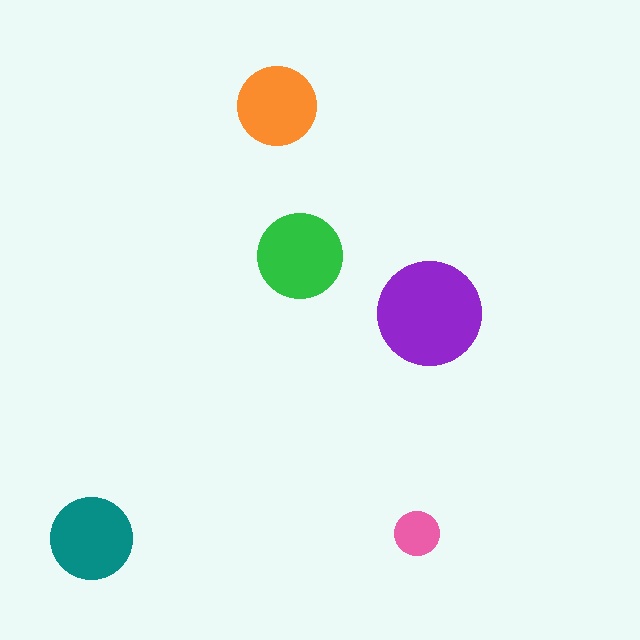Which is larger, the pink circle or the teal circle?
The teal one.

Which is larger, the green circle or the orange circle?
The green one.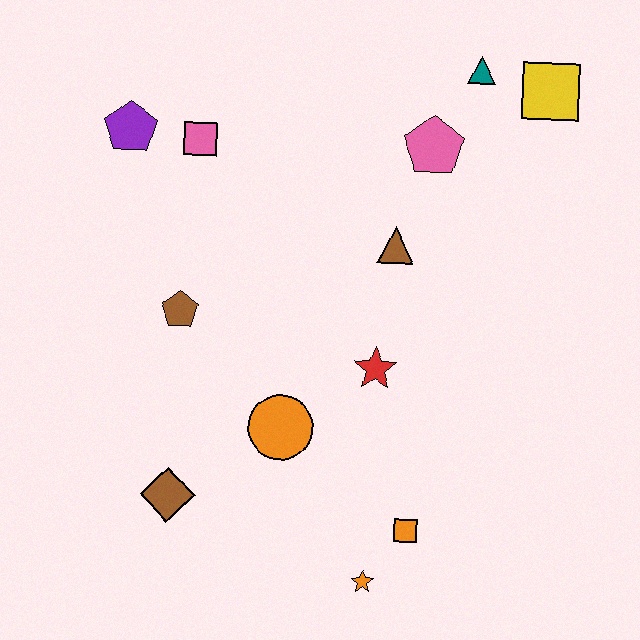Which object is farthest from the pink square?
The orange star is farthest from the pink square.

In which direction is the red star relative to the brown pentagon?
The red star is to the right of the brown pentagon.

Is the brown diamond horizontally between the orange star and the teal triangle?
No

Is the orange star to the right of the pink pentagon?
No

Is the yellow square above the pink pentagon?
Yes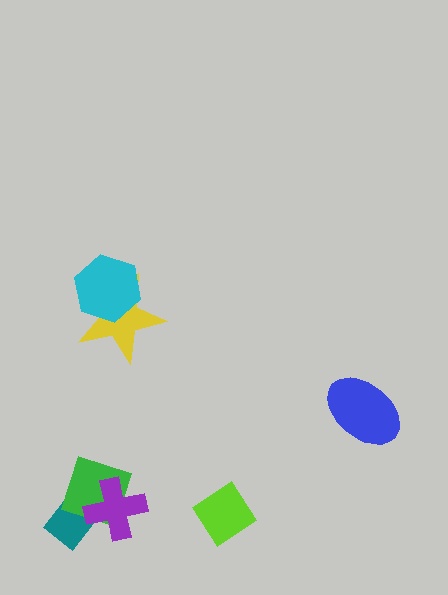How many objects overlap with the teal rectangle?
2 objects overlap with the teal rectangle.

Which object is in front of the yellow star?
The cyan hexagon is in front of the yellow star.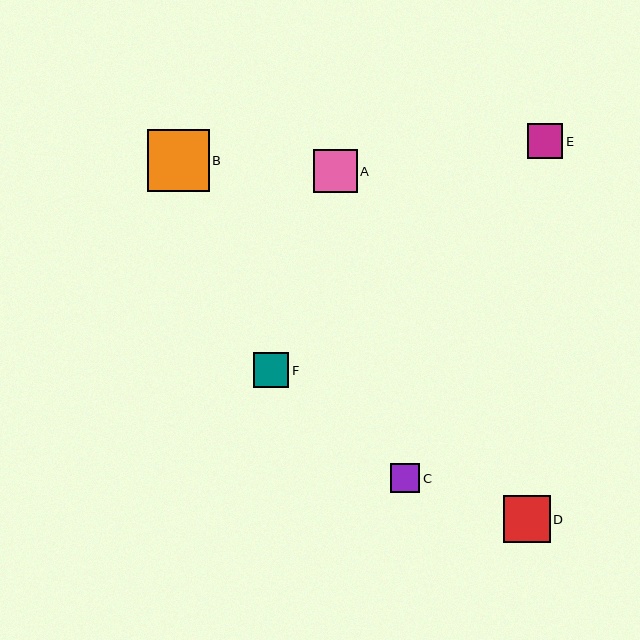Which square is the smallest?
Square C is the smallest with a size of approximately 29 pixels.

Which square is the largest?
Square B is the largest with a size of approximately 62 pixels.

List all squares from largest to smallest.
From largest to smallest: B, D, A, E, F, C.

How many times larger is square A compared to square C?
Square A is approximately 1.5 times the size of square C.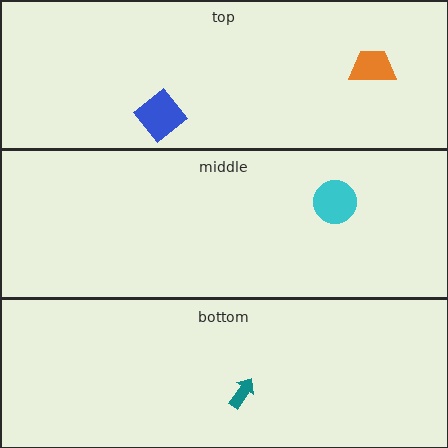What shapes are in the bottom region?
The teal arrow.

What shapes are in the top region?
The orange trapezoid, the blue diamond.